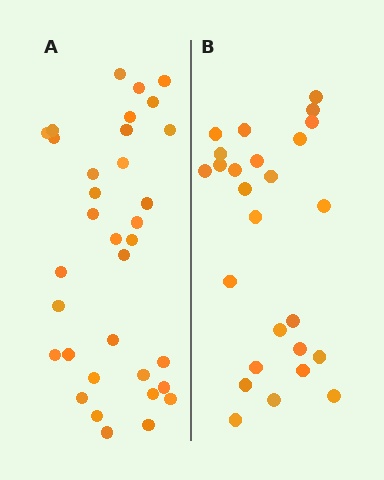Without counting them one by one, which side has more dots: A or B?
Region A (the left region) has more dots.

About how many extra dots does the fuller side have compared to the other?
Region A has roughly 8 or so more dots than region B.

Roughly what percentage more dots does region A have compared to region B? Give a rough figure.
About 30% more.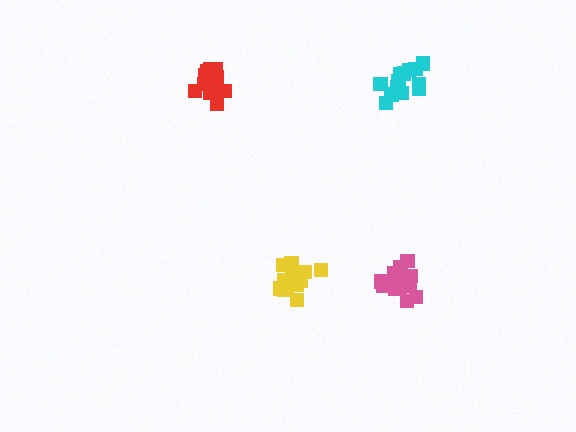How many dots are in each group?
Group 1: 15 dots, Group 2: 13 dots, Group 3: 14 dots, Group 4: 14 dots (56 total).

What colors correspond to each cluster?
The clusters are colored: red, cyan, pink, yellow.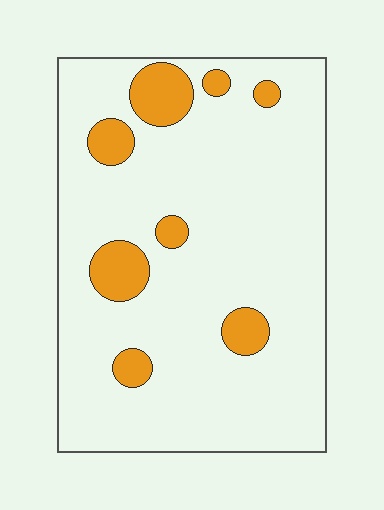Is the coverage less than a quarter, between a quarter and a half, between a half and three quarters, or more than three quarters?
Less than a quarter.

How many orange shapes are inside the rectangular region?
8.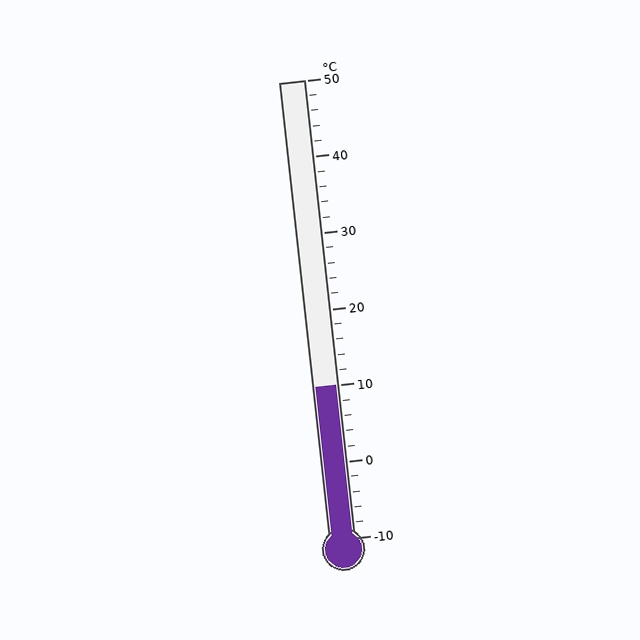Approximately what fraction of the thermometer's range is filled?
The thermometer is filled to approximately 35% of its range.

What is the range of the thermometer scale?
The thermometer scale ranges from -10°C to 50°C.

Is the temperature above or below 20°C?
The temperature is below 20°C.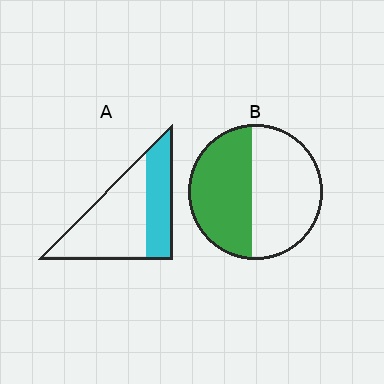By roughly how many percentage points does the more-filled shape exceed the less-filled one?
By roughly 10 percentage points (B over A).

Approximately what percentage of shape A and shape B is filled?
A is approximately 35% and B is approximately 45%.